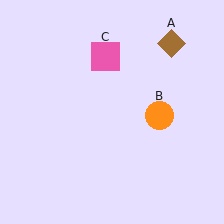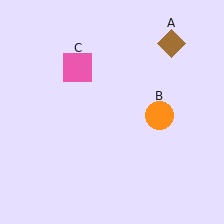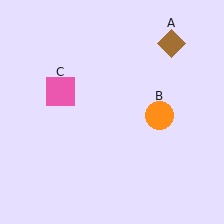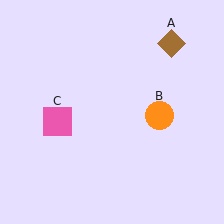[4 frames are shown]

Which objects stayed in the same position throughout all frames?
Brown diamond (object A) and orange circle (object B) remained stationary.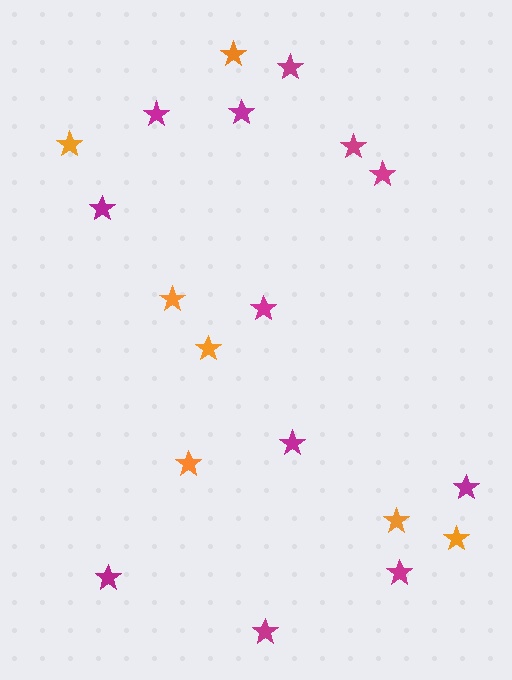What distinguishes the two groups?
There are 2 groups: one group of orange stars (7) and one group of magenta stars (12).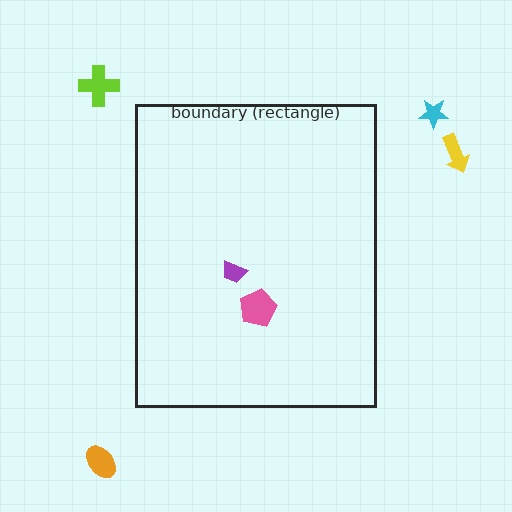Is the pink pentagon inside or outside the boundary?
Inside.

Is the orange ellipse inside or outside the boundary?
Outside.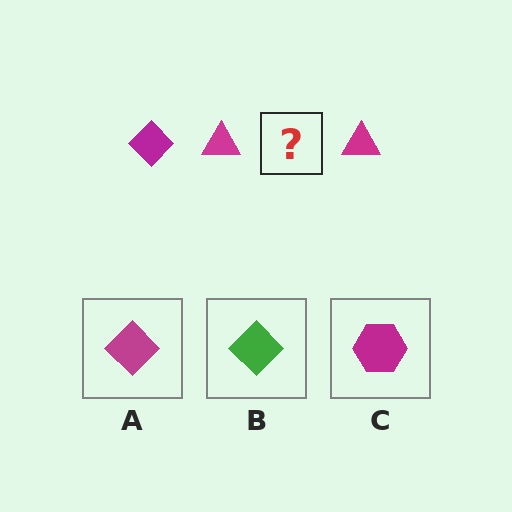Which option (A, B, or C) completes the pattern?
A.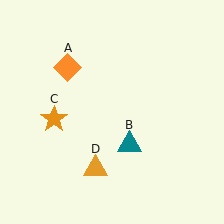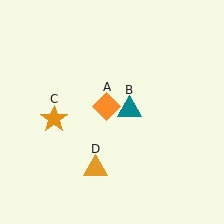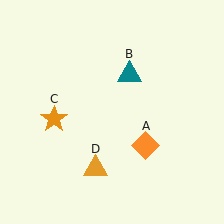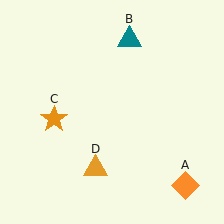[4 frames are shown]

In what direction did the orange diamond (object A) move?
The orange diamond (object A) moved down and to the right.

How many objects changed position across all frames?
2 objects changed position: orange diamond (object A), teal triangle (object B).